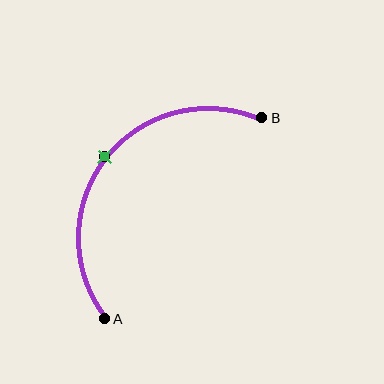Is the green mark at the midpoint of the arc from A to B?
Yes. The green mark lies on the arc at equal arc-length from both A and B — it is the arc midpoint.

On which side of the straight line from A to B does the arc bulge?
The arc bulges above and to the left of the straight line connecting A and B.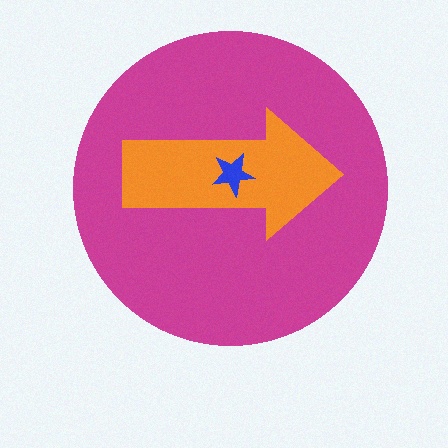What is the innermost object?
The blue star.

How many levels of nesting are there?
3.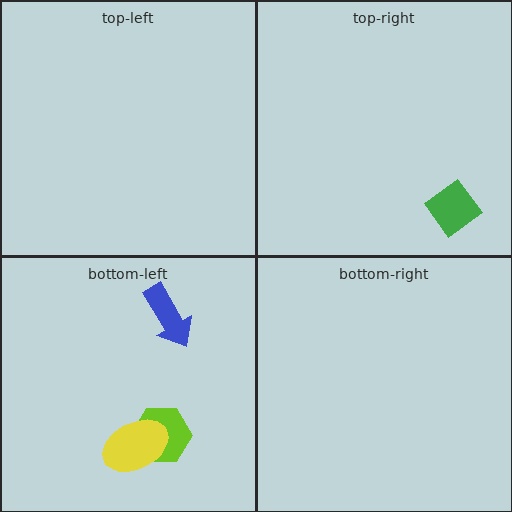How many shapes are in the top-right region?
1.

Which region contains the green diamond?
The top-right region.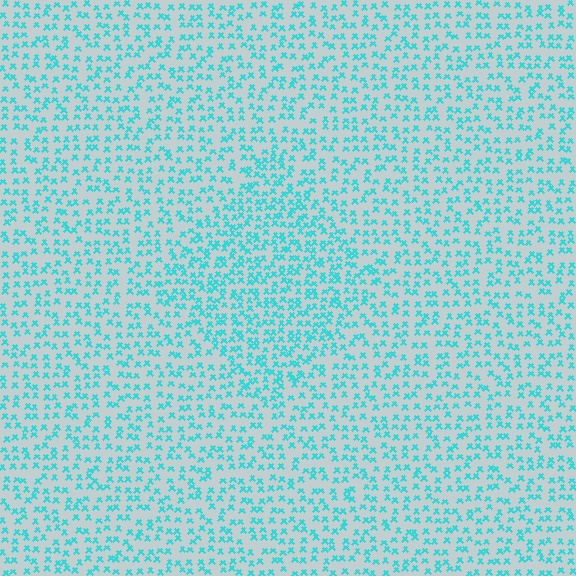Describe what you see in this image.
The image contains small cyan elements arranged at two different densities. A diamond-shaped region is visible where the elements are more densely packed than the surrounding area.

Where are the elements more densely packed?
The elements are more densely packed inside the diamond boundary.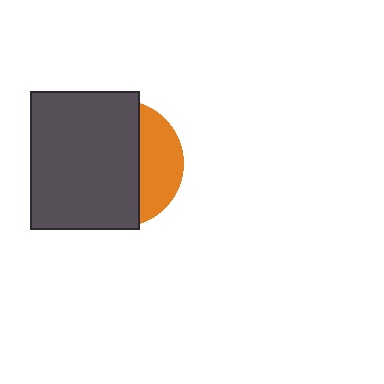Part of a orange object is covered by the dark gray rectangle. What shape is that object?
It is a circle.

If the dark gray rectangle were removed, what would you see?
You would see the complete orange circle.